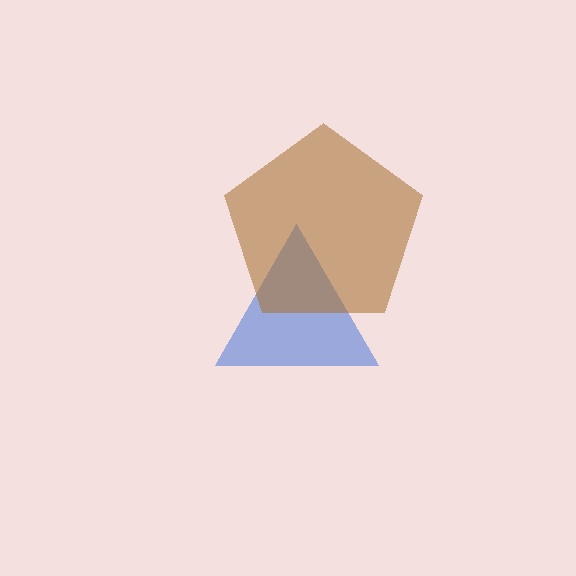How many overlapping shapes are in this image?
There are 2 overlapping shapes in the image.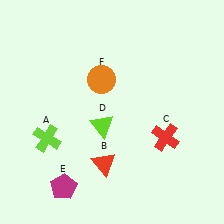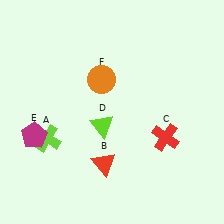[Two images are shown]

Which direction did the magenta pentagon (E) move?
The magenta pentagon (E) moved up.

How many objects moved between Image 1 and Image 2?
1 object moved between the two images.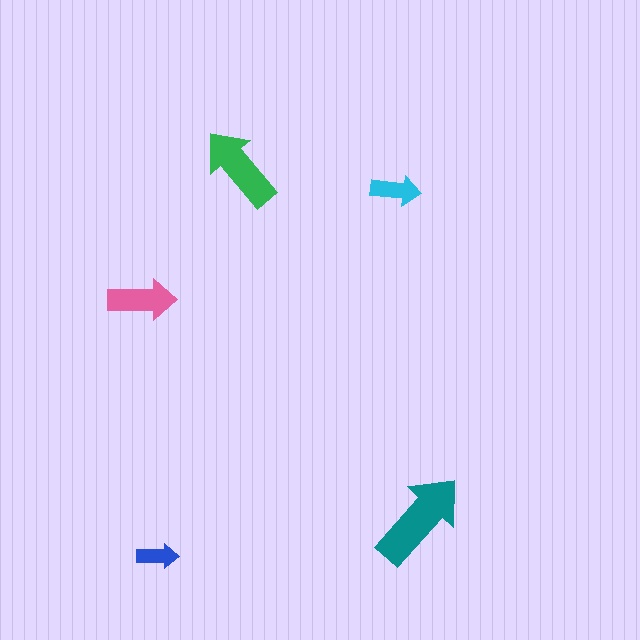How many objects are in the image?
There are 5 objects in the image.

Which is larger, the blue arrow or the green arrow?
The green one.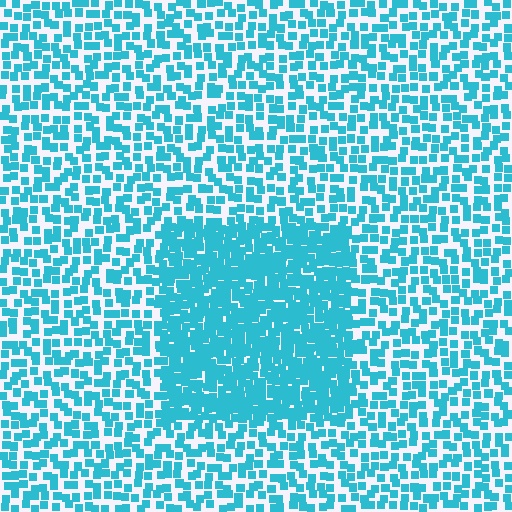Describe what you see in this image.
The image contains small cyan elements arranged at two different densities. A rectangle-shaped region is visible where the elements are more densely packed than the surrounding area.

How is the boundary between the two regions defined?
The boundary is defined by a change in element density (approximately 2.1x ratio). All elements are the same color, size, and shape.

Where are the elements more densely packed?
The elements are more densely packed inside the rectangle boundary.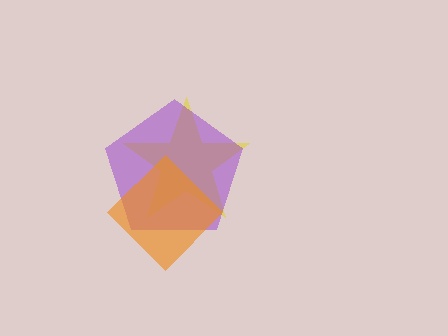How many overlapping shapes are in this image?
There are 3 overlapping shapes in the image.